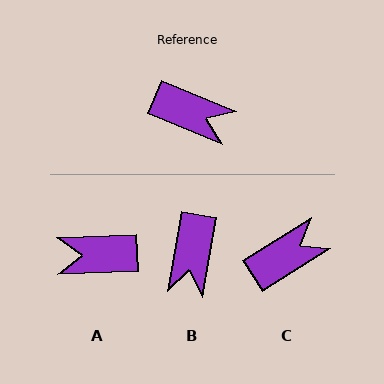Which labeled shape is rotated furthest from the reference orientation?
A, about 155 degrees away.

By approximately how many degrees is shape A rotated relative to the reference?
Approximately 155 degrees clockwise.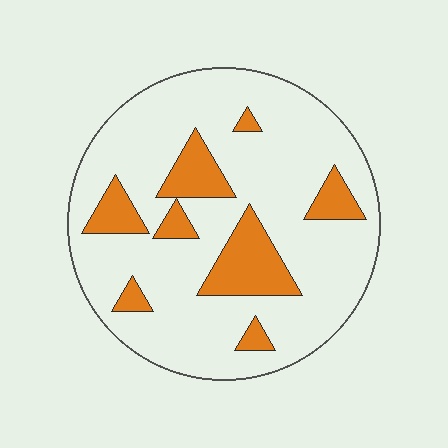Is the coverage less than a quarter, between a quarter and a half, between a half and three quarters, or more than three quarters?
Less than a quarter.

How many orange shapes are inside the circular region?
8.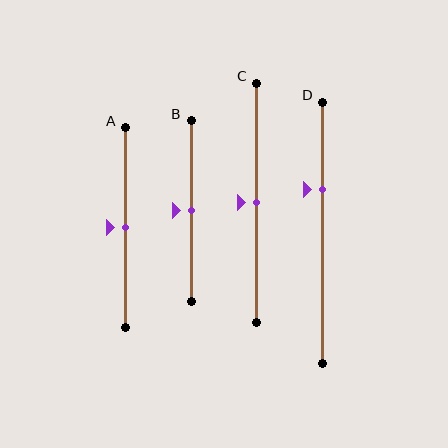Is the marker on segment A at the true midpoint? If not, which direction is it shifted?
Yes, the marker on segment A is at the true midpoint.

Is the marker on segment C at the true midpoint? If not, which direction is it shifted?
Yes, the marker on segment C is at the true midpoint.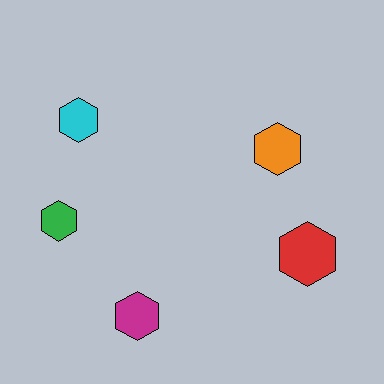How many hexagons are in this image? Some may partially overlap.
There are 5 hexagons.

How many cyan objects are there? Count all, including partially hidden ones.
There is 1 cyan object.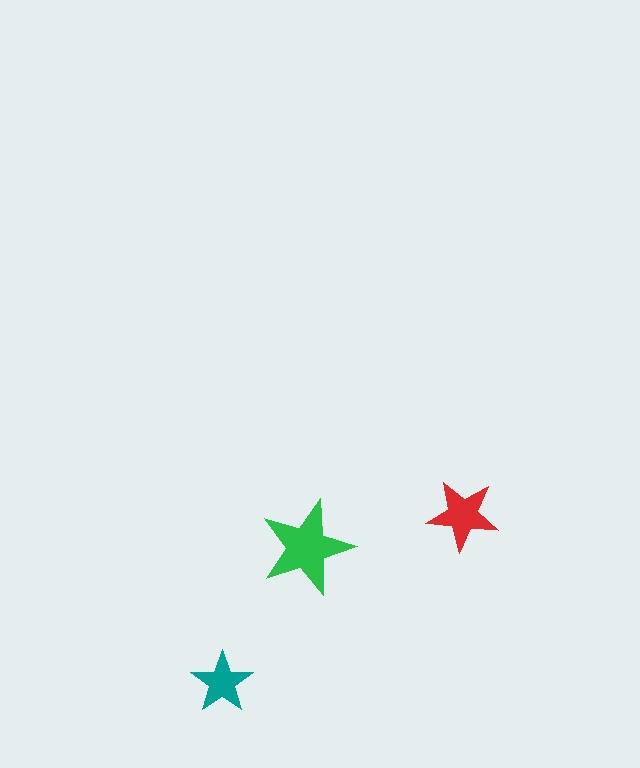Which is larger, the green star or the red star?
The green one.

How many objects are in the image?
There are 3 objects in the image.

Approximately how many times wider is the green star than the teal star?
About 1.5 times wider.